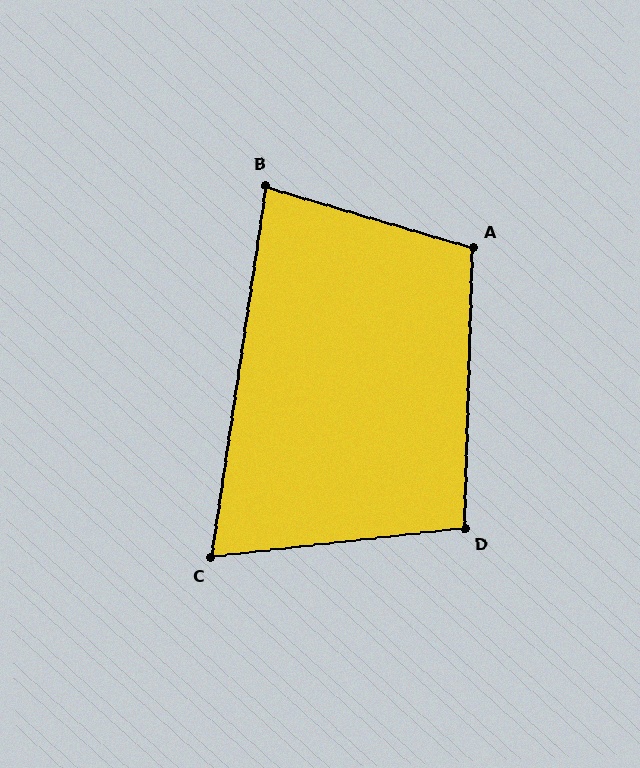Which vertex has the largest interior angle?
A, at approximately 105 degrees.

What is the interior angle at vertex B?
Approximately 82 degrees (acute).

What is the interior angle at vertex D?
Approximately 98 degrees (obtuse).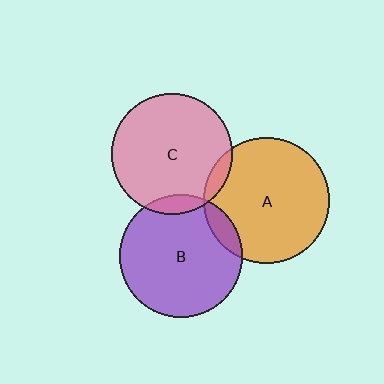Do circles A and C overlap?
Yes.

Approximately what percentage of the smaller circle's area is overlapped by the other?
Approximately 5%.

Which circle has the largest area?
Circle A (orange).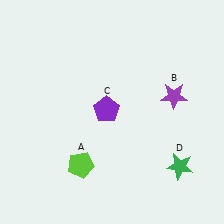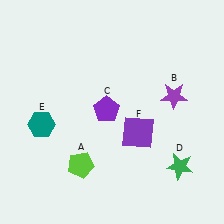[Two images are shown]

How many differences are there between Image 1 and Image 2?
There are 2 differences between the two images.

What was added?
A teal hexagon (E), a purple square (F) were added in Image 2.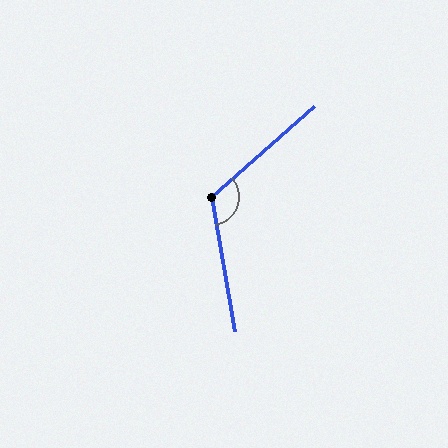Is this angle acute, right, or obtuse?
It is obtuse.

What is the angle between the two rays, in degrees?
Approximately 122 degrees.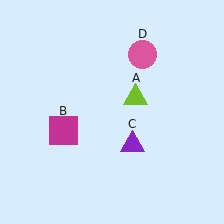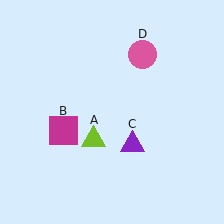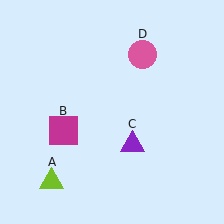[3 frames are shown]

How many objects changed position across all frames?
1 object changed position: lime triangle (object A).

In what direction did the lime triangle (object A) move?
The lime triangle (object A) moved down and to the left.